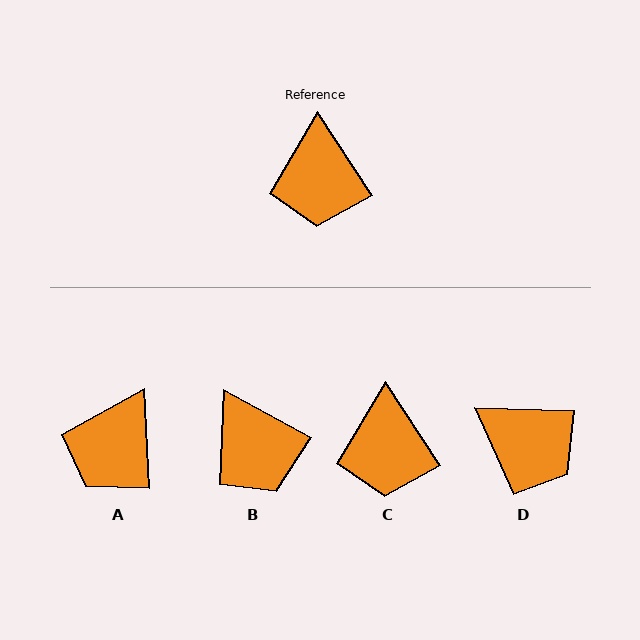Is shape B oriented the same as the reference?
No, it is off by about 28 degrees.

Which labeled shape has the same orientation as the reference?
C.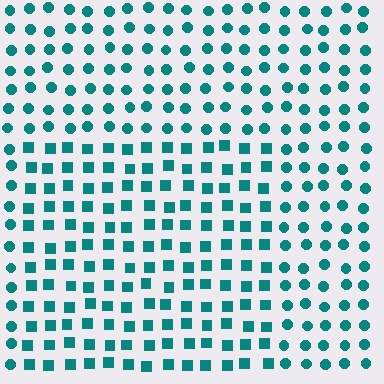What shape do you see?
I see a rectangle.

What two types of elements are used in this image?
The image uses squares inside the rectangle region and circles outside it.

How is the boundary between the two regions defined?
The boundary is defined by a change in element shape: squares inside vs. circles outside. All elements share the same color and spacing.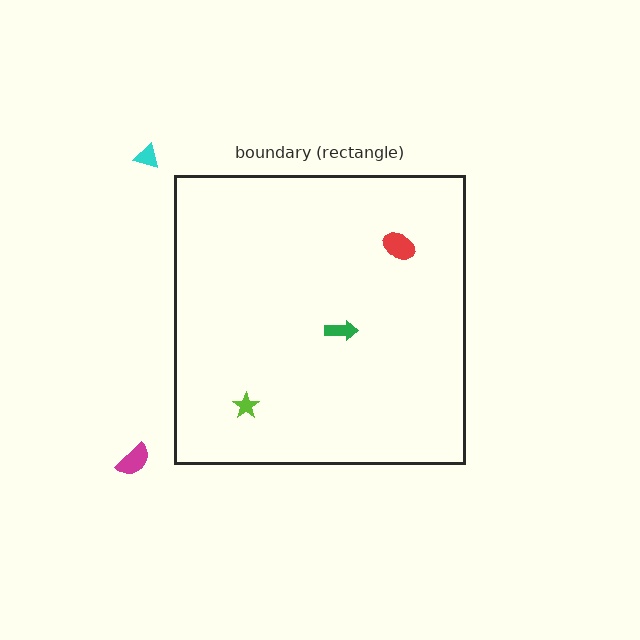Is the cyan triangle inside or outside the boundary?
Outside.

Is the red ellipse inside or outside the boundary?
Inside.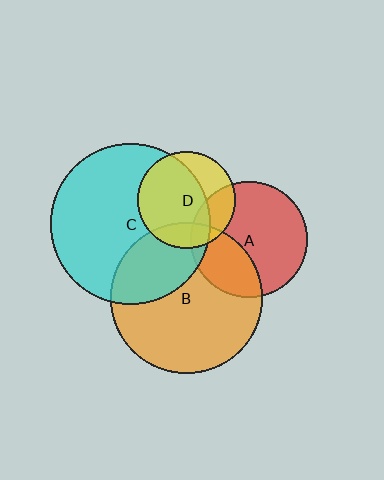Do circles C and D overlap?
Yes.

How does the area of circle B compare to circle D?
Approximately 2.4 times.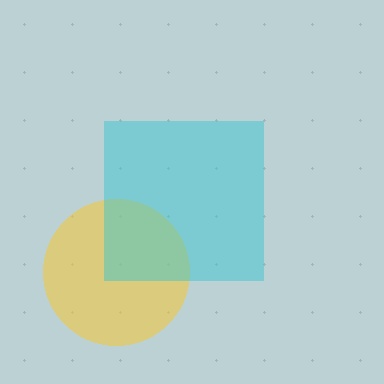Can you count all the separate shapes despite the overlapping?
Yes, there are 2 separate shapes.